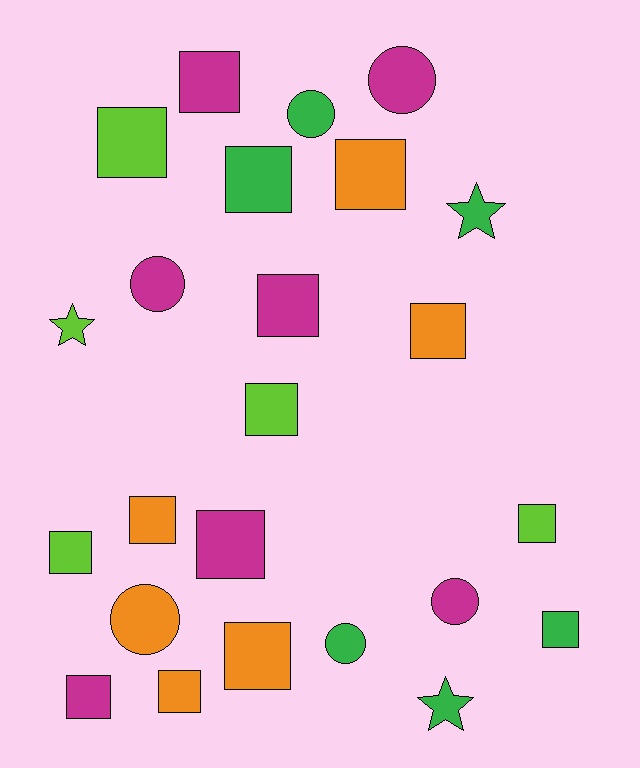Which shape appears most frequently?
Square, with 15 objects.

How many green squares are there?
There are 2 green squares.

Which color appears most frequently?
Magenta, with 7 objects.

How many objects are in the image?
There are 24 objects.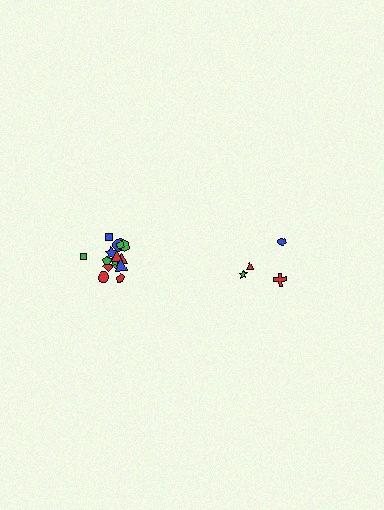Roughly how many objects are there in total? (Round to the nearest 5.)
Roughly 20 objects in total.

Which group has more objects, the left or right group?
The left group.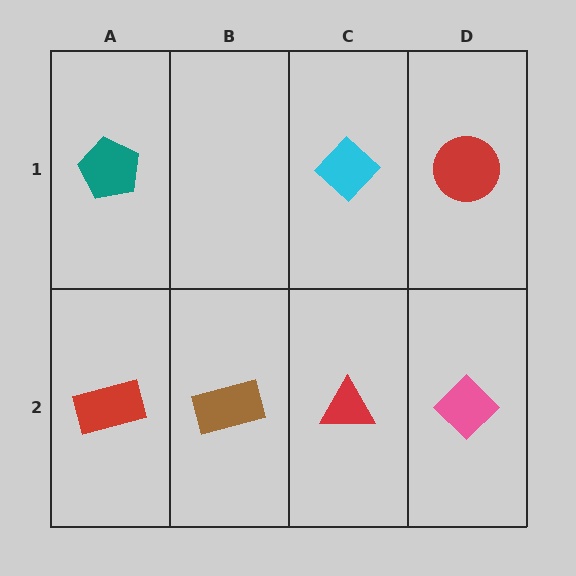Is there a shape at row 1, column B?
No, that cell is empty.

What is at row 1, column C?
A cyan diamond.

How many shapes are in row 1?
3 shapes.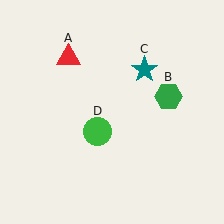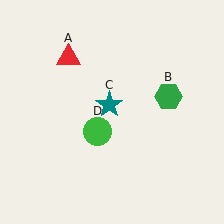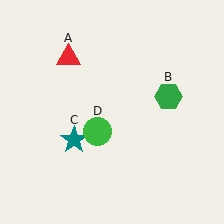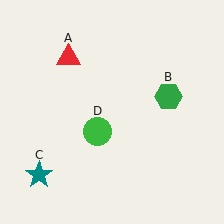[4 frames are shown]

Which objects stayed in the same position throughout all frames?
Red triangle (object A) and green hexagon (object B) and green circle (object D) remained stationary.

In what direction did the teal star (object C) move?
The teal star (object C) moved down and to the left.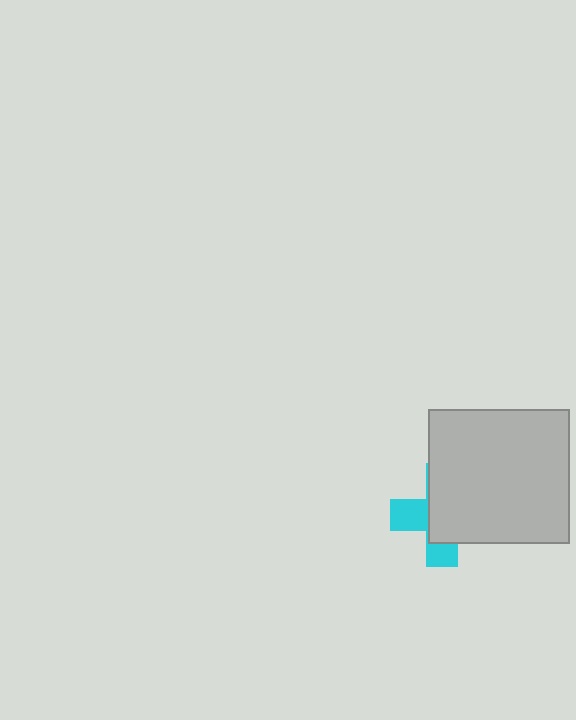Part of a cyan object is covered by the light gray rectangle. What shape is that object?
It is a cross.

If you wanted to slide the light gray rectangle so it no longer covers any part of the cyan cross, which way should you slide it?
Slide it toward the upper-right — that is the most direct way to separate the two shapes.